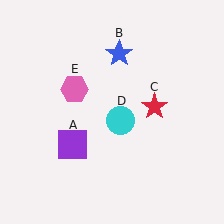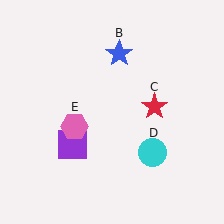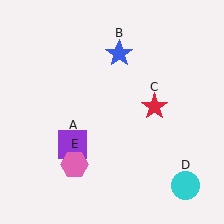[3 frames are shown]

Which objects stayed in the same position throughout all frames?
Purple square (object A) and blue star (object B) and red star (object C) remained stationary.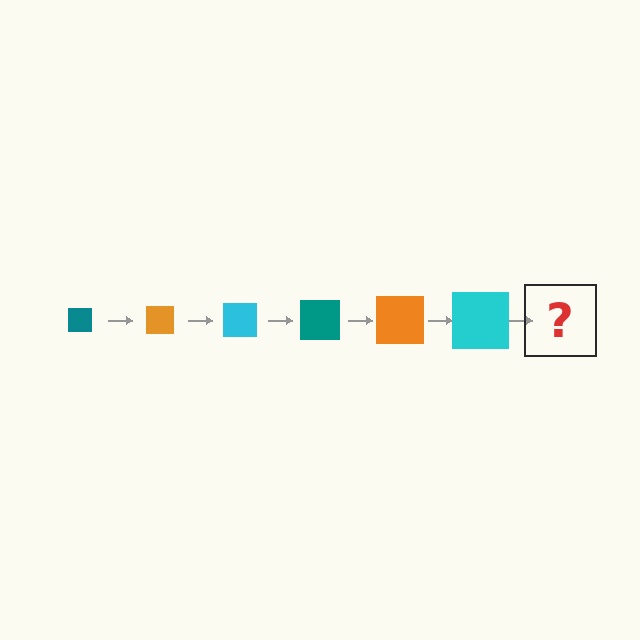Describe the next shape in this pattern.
It should be a teal square, larger than the previous one.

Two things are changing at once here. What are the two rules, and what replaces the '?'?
The two rules are that the square grows larger each step and the color cycles through teal, orange, and cyan. The '?' should be a teal square, larger than the previous one.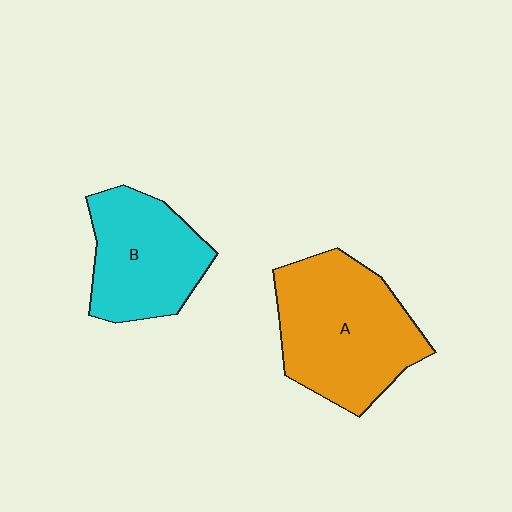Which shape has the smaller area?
Shape B (cyan).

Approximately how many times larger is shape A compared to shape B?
Approximately 1.3 times.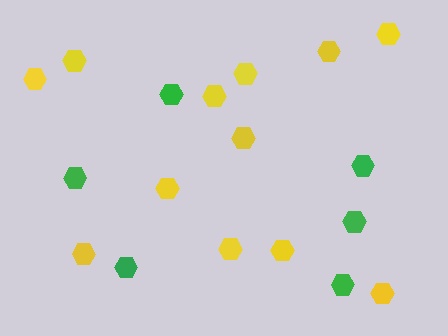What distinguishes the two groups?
There are 2 groups: one group of yellow hexagons (12) and one group of green hexagons (6).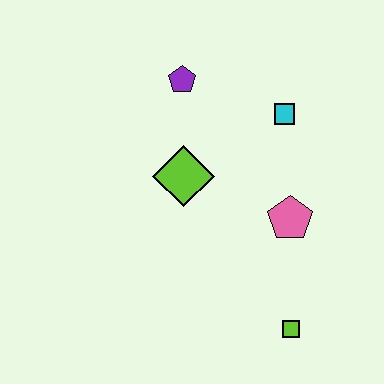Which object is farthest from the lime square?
The purple pentagon is farthest from the lime square.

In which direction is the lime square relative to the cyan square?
The lime square is below the cyan square.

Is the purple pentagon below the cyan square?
No